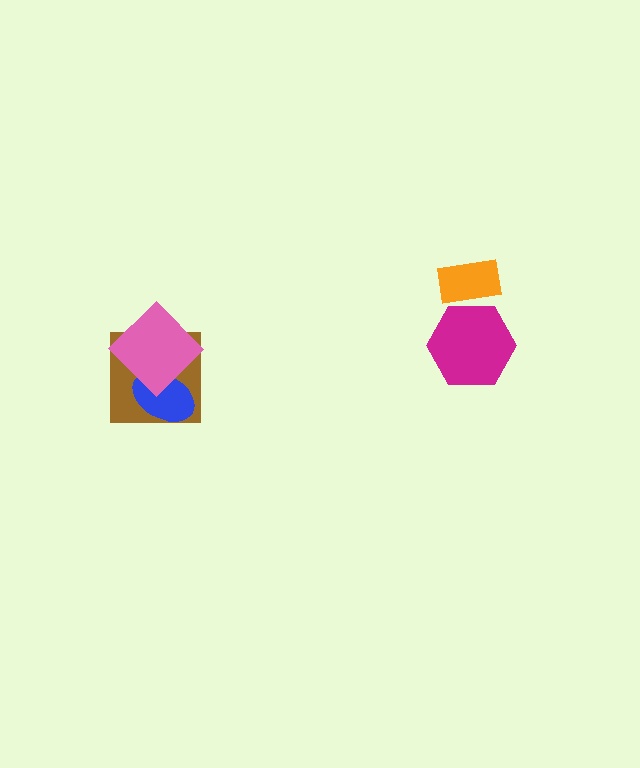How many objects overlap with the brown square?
2 objects overlap with the brown square.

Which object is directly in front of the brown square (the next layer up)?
The blue ellipse is directly in front of the brown square.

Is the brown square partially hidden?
Yes, it is partially covered by another shape.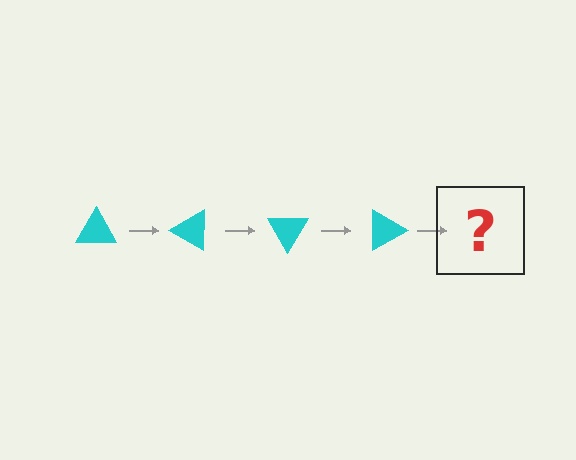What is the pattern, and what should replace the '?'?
The pattern is that the triangle rotates 30 degrees each step. The '?' should be a cyan triangle rotated 120 degrees.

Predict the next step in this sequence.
The next step is a cyan triangle rotated 120 degrees.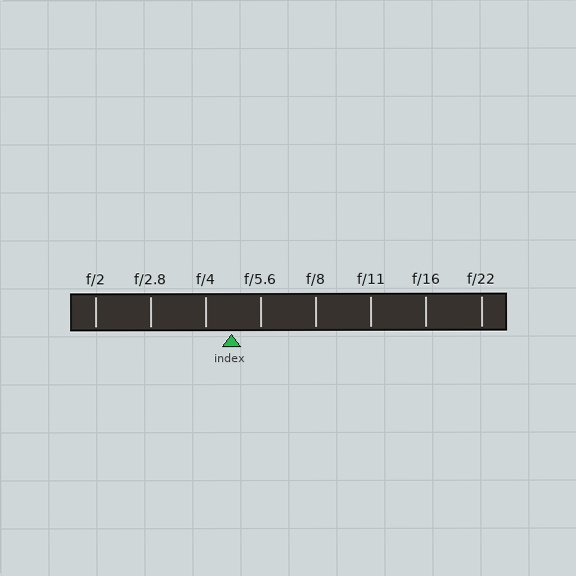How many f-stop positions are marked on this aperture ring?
There are 8 f-stop positions marked.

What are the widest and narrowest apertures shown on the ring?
The widest aperture shown is f/2 and the narrowest is f/22.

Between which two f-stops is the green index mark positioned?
The index mark is between f/4 and f/5.6.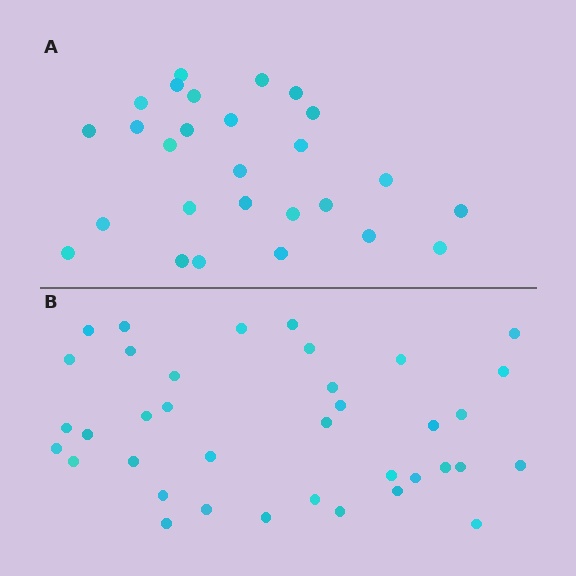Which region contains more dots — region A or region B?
Region B (the bottom region) has more dots.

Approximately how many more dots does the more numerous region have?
Region B has roughly 10 or so more dots than region A.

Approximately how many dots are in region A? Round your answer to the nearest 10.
About 30 dots. (The exact count is 27, which rounds to 30.)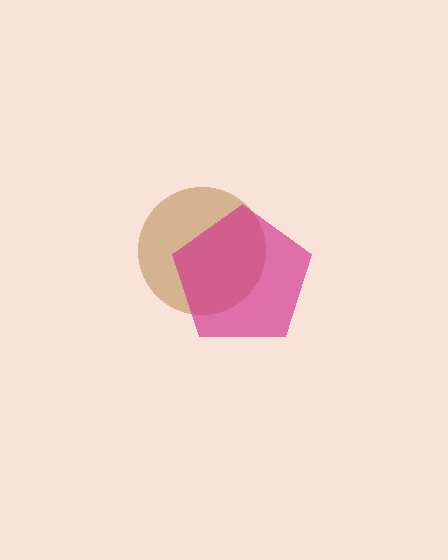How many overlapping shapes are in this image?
There are 2 overlapping shapes in the image.